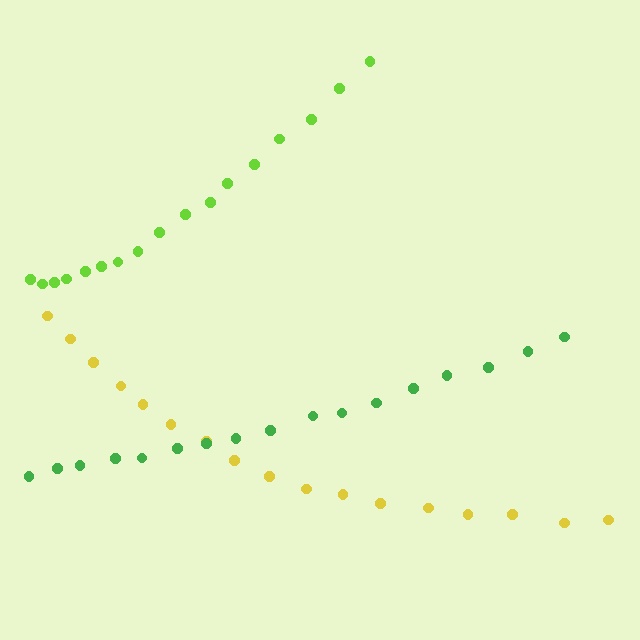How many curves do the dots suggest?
There are 3 distinct paths.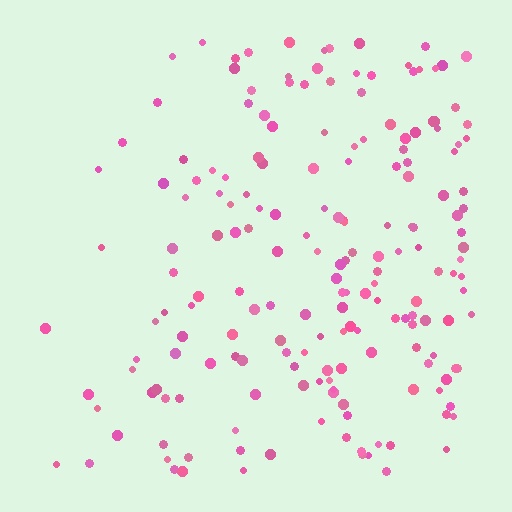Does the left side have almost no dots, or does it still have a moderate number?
Still a moderate number, just noticeably fewer than the right.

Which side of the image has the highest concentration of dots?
The right.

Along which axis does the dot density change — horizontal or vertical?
Horizontal.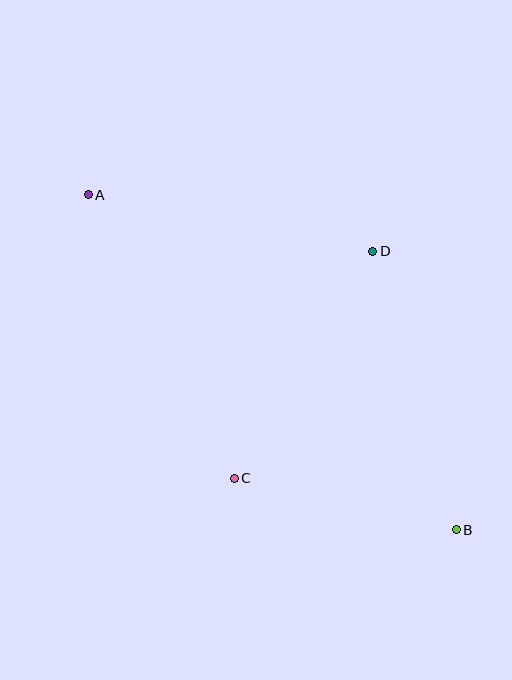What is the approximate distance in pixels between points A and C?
The distance between A and C is approximately 319 pixels.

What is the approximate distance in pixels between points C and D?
The distance between C and D is approximately 265 pixels.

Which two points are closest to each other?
Points B and C are closest to each other.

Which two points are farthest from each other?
Points A and B are farthest from each other.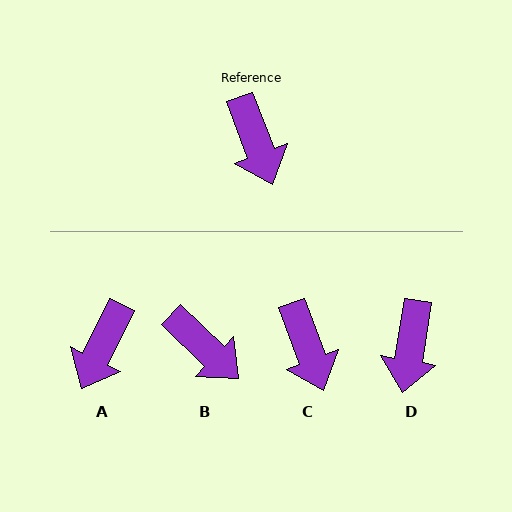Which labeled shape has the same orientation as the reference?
C.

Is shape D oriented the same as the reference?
No, it is off by about 30 degrees.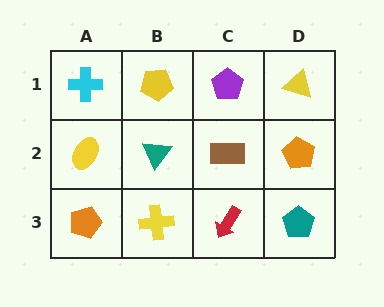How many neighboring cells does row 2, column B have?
4.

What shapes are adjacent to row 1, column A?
A yellow ellipse (row 2, column A), a yellow pentagon (row 1, column B).